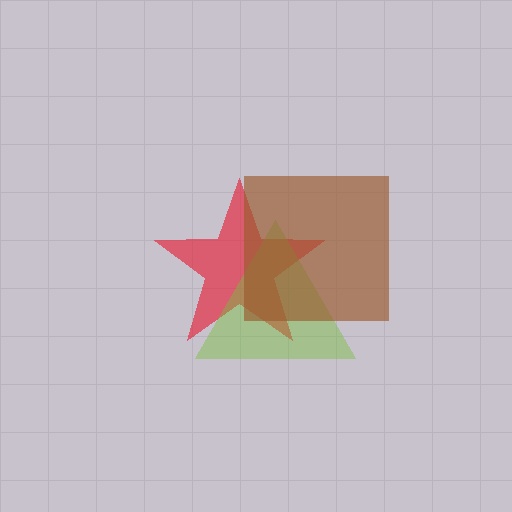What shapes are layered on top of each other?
The layered shapes are: a red star, a lime triangle, a brown square.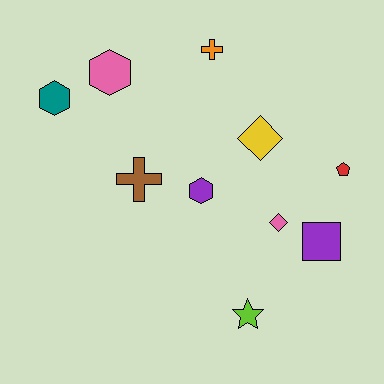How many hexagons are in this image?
There are 3 hexagons.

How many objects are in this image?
There are 10 objects.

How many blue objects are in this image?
There are no blue objects.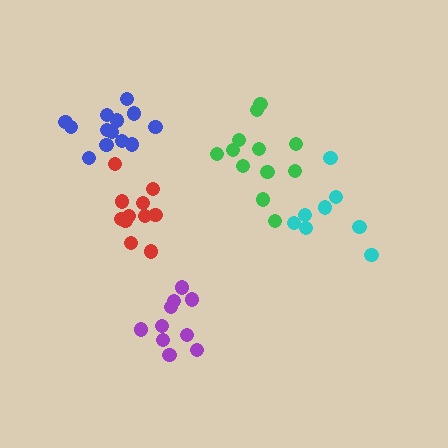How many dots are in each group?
Group 1: 10 dots, Group 2: 8 dots, Group 3: 13 dots, Group 4: 12 dots, Group 5: 11 dots (54 total).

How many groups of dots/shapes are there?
There are 5 groups.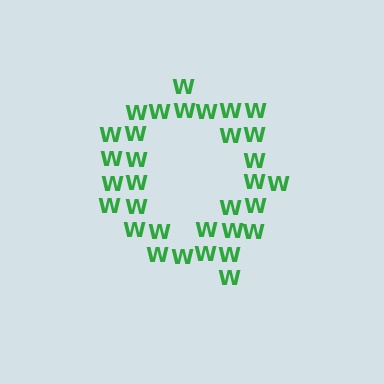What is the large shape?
The large shape is the letter Q.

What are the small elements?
The small elements are letter W's.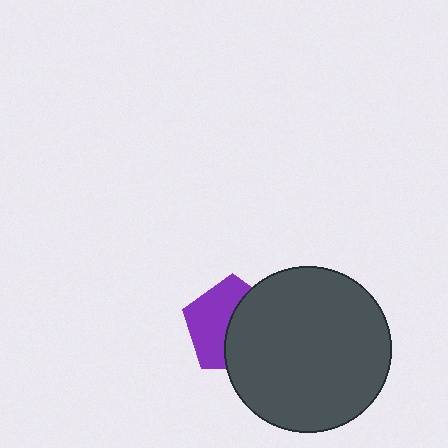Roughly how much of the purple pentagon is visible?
About half of it is visible (roughly 50%).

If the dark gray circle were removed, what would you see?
You would see the complete purple pentagon.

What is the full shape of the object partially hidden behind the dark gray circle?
The partially hidden object is a purple pentagon.